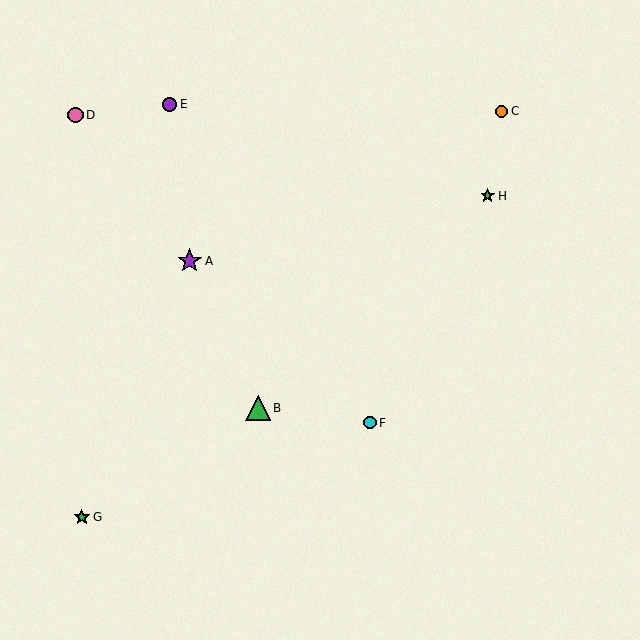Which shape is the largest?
The green triangle (labeled B) is the largest.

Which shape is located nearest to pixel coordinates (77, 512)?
The green star (labeled G) at (82, 517) is nearest to that location.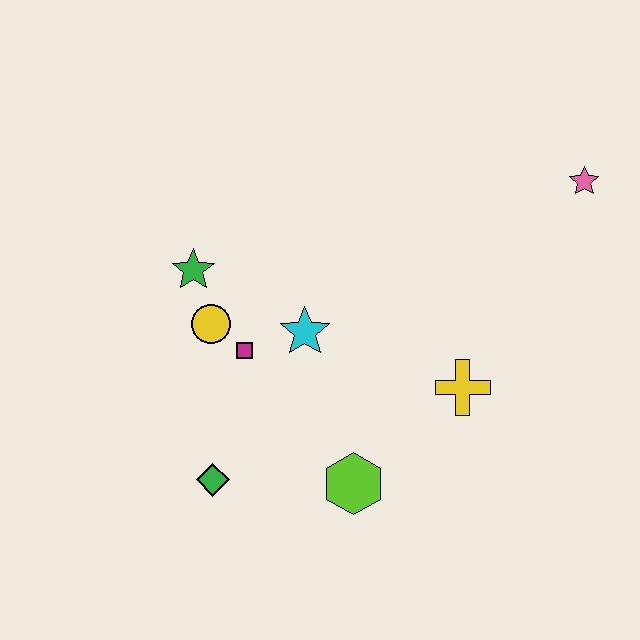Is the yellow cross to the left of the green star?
No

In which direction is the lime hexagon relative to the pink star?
The lime hexagon is below the pink star.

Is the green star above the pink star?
No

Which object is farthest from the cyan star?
The pink star is farthest from the cyan star.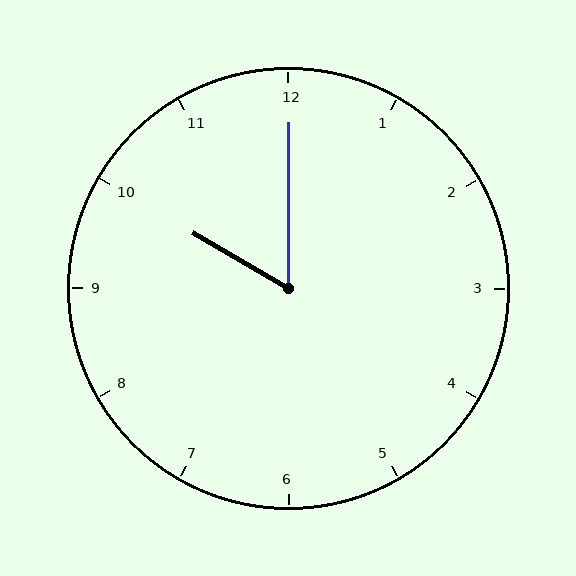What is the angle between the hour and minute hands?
Approximately 60 degrees.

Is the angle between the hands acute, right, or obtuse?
It is acute.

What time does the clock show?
10:00.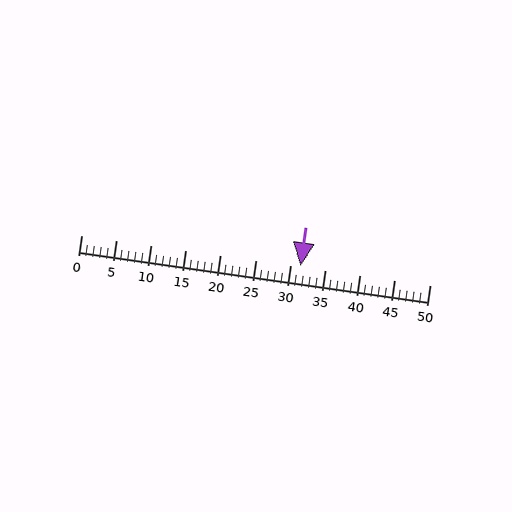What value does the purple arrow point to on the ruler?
The purple arrow points to approximately 32.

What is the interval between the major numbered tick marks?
The major tick marks are spaced 5 units apart.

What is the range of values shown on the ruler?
The ruler shows values from 0 to 50.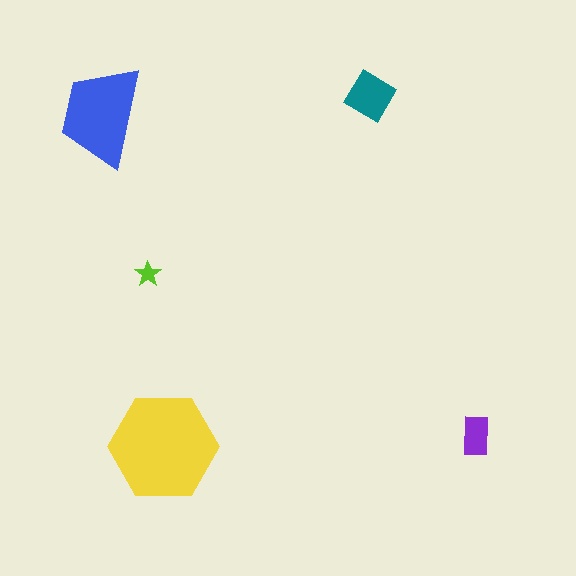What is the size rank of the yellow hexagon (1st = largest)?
1st.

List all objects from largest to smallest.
The yellow hexagon, the blue trapezoid, the teal diamond, the purple rectangle, the lime star.